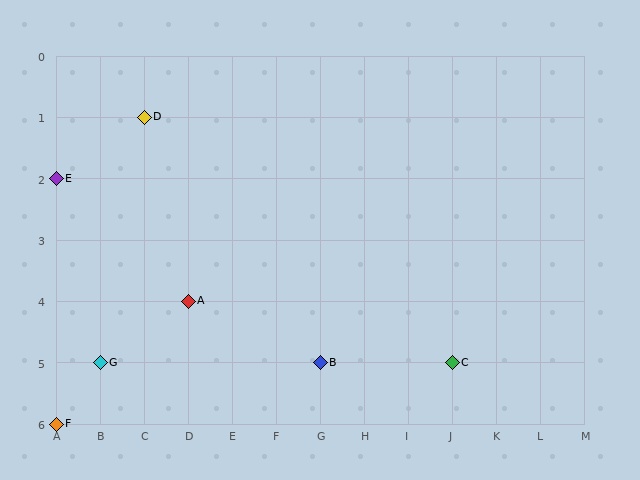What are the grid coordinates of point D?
Point D is at grid coordinates (C, 1).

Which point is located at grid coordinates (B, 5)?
Point G is at (B, 5).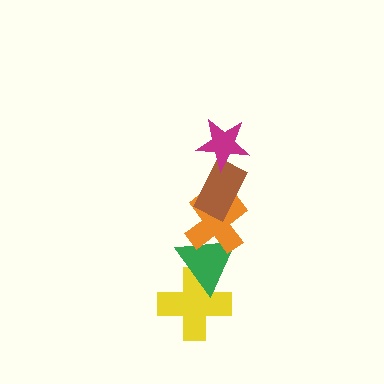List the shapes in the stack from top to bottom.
From top to bottom: the magenta star, the brown rectangle, the orange cross, the green triangle, the yellow cross.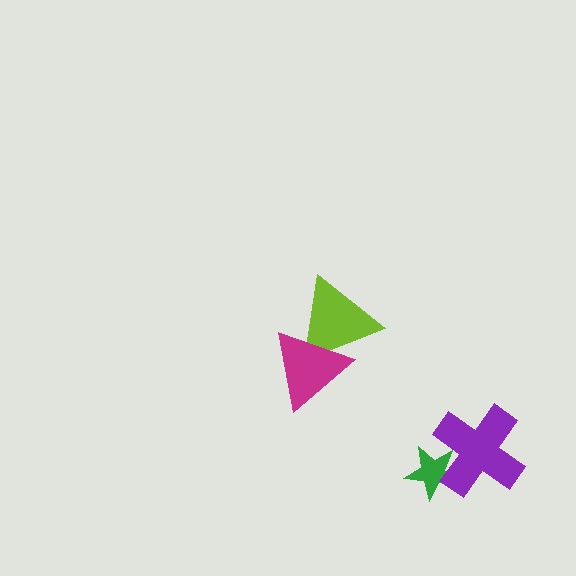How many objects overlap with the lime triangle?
1 object overlaps with the lime triangle.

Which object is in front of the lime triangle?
The magenta triangle is in front of the lime triangle.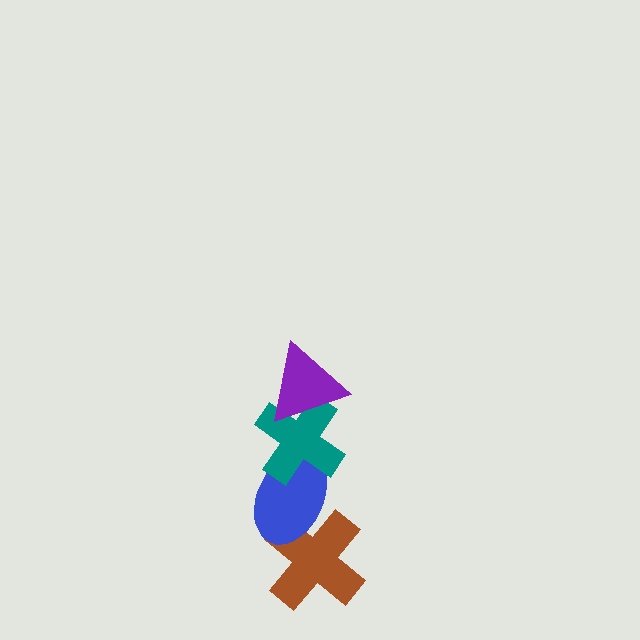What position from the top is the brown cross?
The brown cross is 4th from the top.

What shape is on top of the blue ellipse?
The teal cross is on top of the blue ellipse.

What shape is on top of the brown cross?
The blue ellipse is on top of the brown cross.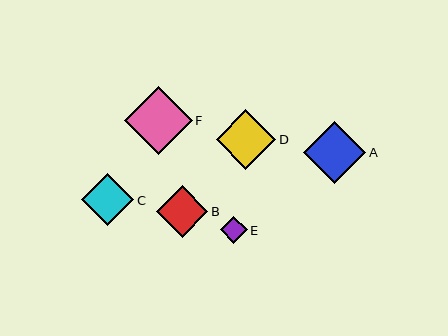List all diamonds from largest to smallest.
From largest to smallest: F, A, D, C, B, E.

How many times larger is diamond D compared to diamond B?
Diamond D is approximately 1.2 times the size of diamond B.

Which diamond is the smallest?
Diamond E is the smallest with a size of approximately 26 pixels.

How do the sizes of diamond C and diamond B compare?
Diamond C and diamond B are approximately the same size.